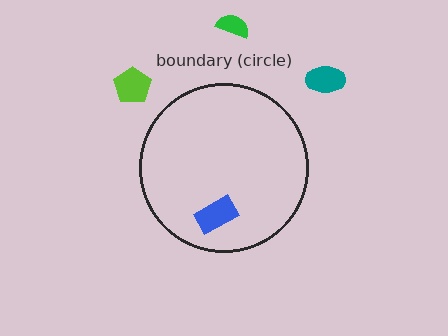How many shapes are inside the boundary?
1 inside, 3 outside.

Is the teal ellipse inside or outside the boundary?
Outside.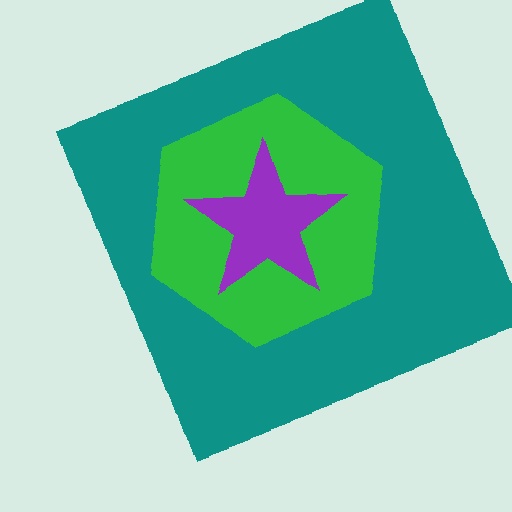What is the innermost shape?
The purple star.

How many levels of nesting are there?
3.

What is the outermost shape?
The teal square.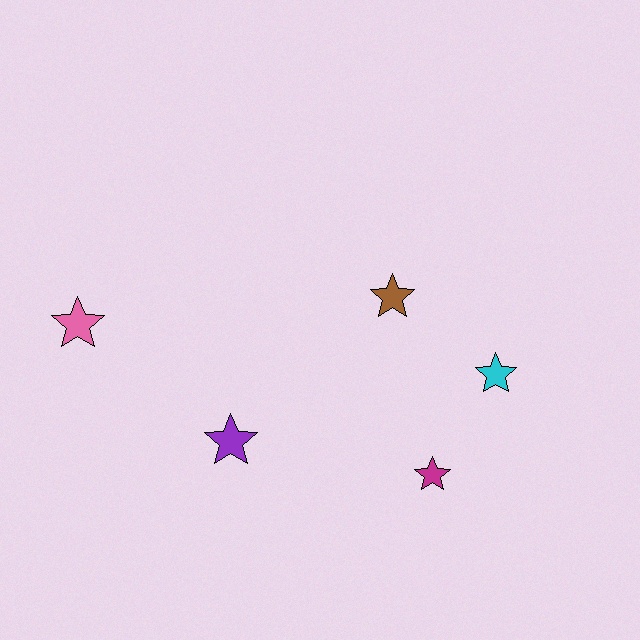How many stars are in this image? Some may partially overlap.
There are 5 stars.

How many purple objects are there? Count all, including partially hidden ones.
There is 1 purple object.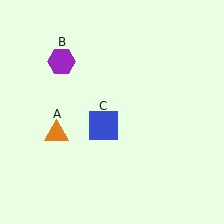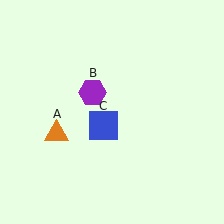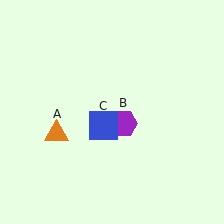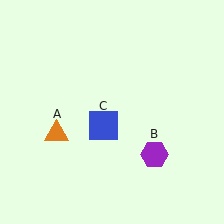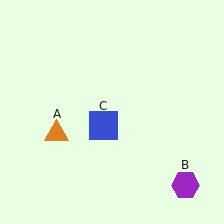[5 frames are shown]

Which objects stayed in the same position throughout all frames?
Orange triangle (object A) and blue square (object C) remained stationary.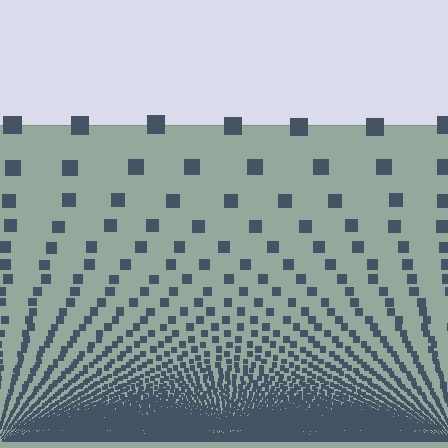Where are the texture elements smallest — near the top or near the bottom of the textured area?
Near the bottom.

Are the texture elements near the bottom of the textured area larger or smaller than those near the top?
Smaller. The gradient is inverted — elements near the bottom are smaller and denser.